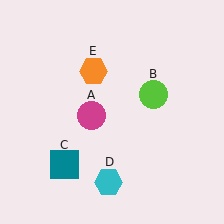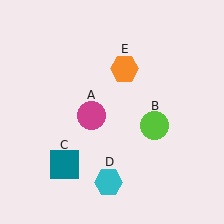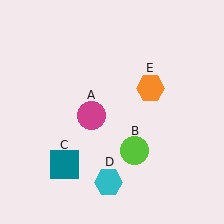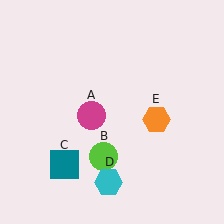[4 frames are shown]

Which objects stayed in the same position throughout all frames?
Magenta circle (object A) and teal square (object C) and cyan hexagon (object D) remained stationary.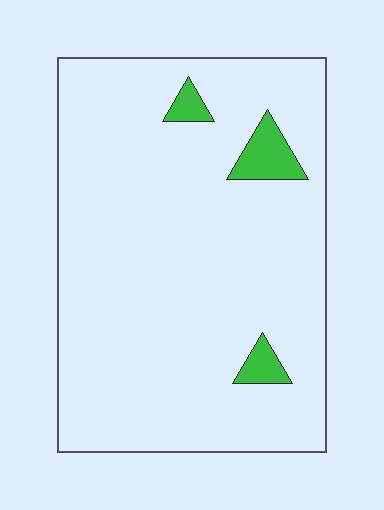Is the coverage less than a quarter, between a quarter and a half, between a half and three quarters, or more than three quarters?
Less than a quarter.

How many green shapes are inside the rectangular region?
3.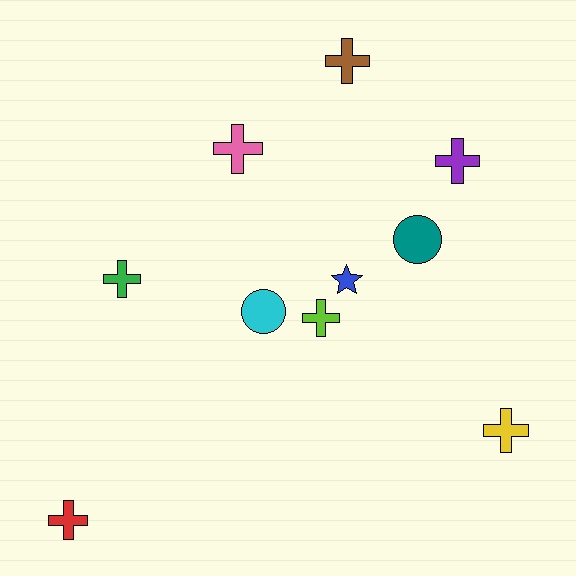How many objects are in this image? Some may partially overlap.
There are 10 objects.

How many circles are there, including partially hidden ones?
There are 2 circles.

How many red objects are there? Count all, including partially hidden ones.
There is 1 red object.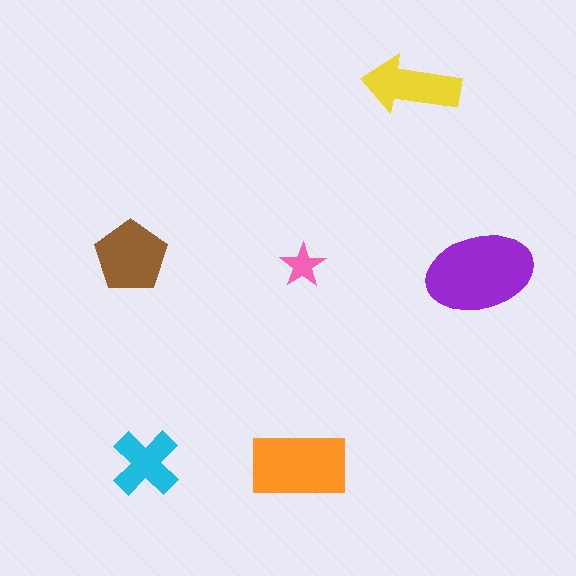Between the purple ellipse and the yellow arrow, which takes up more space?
The purple ellipse.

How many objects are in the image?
There are 6 objects in the image.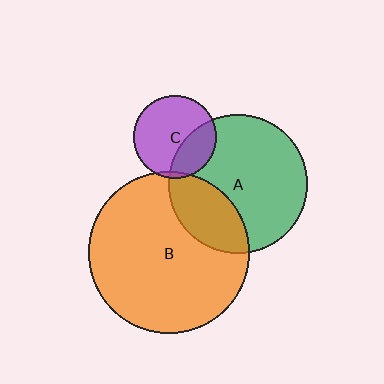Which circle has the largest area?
Circle B (orange).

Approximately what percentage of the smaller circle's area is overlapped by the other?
Approximately 30%.